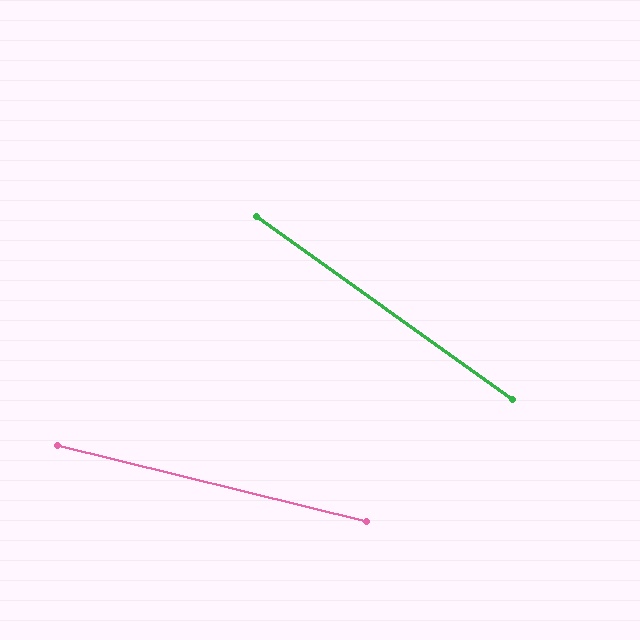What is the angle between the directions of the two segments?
Approximately 22 degrees.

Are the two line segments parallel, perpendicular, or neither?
Neither parallel nor perpendicular — they differ by about 22°.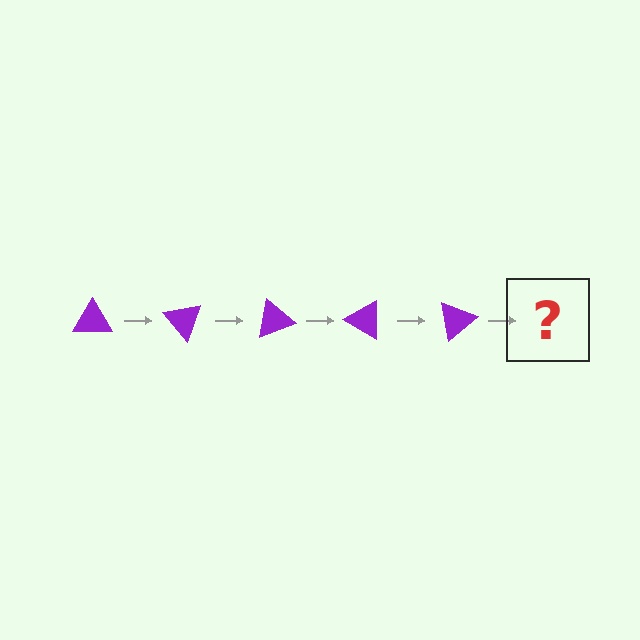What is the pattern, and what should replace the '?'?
The pattern is that the triangle rotates 50 degrees each step. The '?' should be a purple triangle rotated 250 degrees.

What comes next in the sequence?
The next element should be a purple triangle rotated 250 degrees.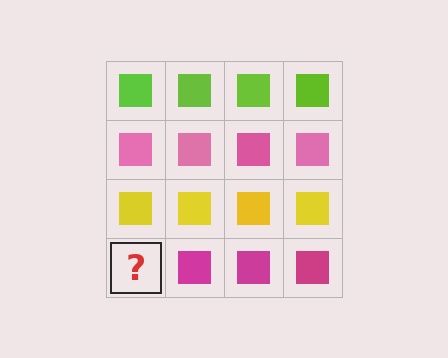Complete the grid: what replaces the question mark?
The question mark should be replaced with a magenta square.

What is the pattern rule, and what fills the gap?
The rule is that each row has a consistent color. The gap should be filled with a magenta square.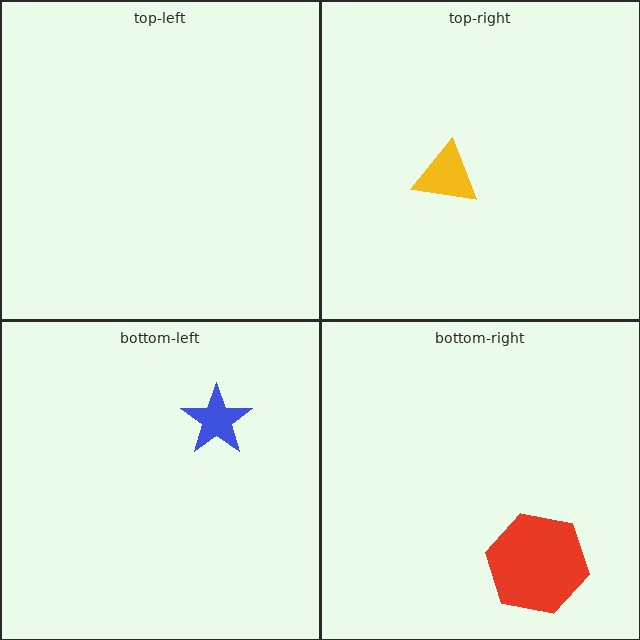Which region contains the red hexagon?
The bottom-right region.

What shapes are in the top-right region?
The yellow triangle.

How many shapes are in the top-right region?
1.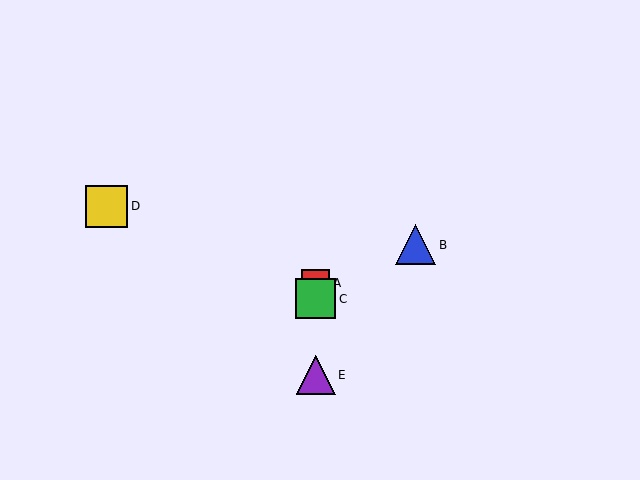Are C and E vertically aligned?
Yes, both are at x≈316.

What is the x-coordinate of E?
Object E is at x≈316.